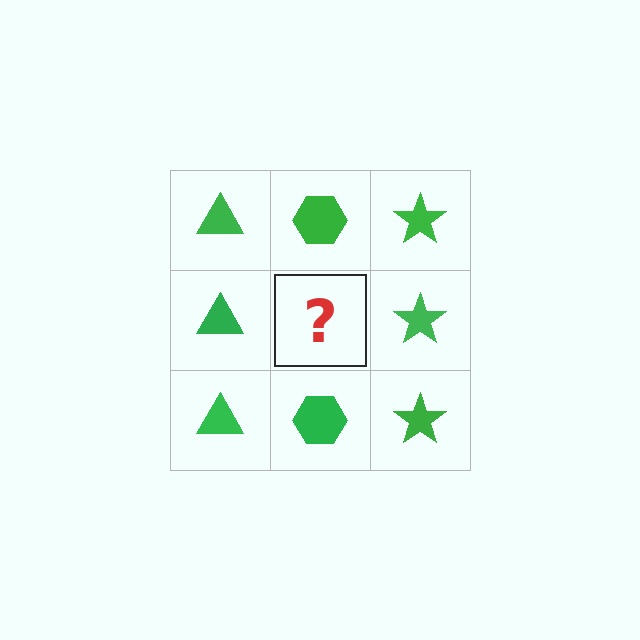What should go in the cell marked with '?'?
The missing cell should contain a green hexagon.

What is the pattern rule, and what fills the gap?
The rule is that each column has a consistent shape. The gap should be filled with a green hexagon.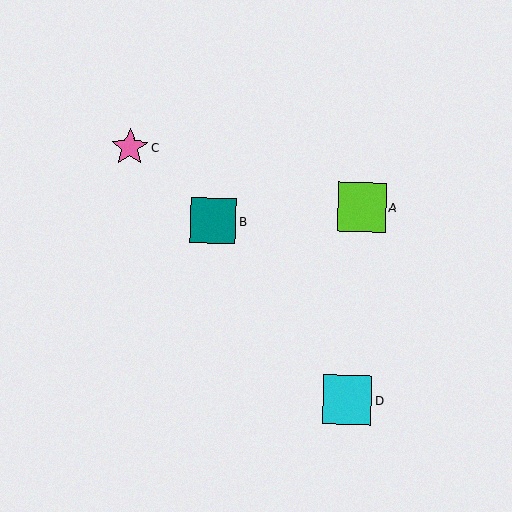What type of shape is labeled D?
Shape D is a cyan square.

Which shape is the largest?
The cyan square (labeled D) is the largest.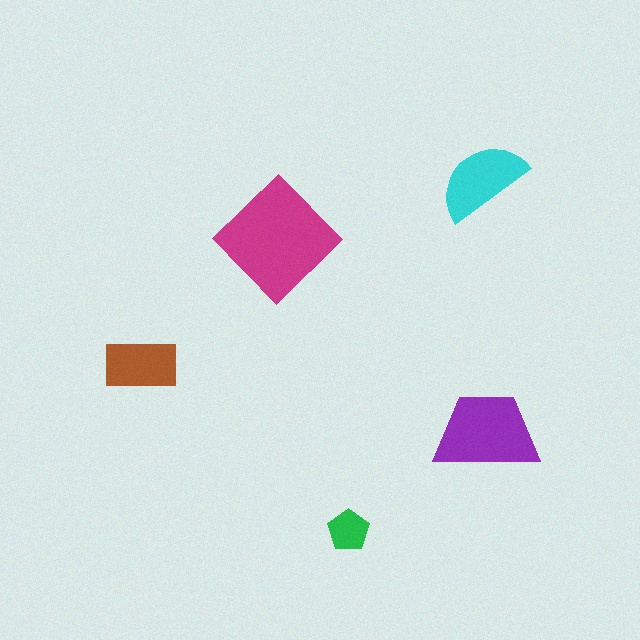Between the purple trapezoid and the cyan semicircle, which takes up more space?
The purple trapezoid.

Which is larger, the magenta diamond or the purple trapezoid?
The magenta diamond.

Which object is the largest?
The magenta diamond.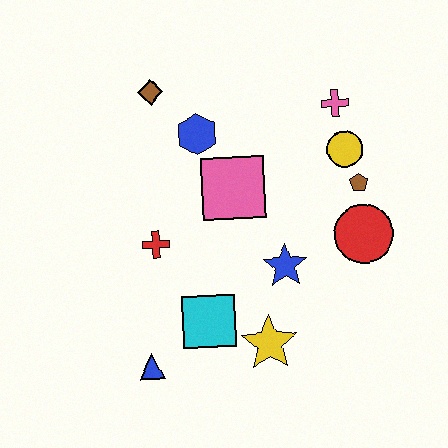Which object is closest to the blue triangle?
The cyan square is closest to the blue triangle.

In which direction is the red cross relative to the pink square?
The red cross is to the left of the pink square.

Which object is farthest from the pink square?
The blue triangle is farthest from the pink square.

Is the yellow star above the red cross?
No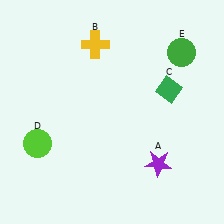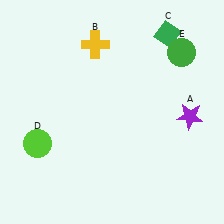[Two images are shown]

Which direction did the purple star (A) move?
The purple star (A) moved up.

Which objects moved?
The objects that moved are: the purple star (A), the green diamond (C).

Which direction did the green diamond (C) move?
The green diamond (C) moved up.